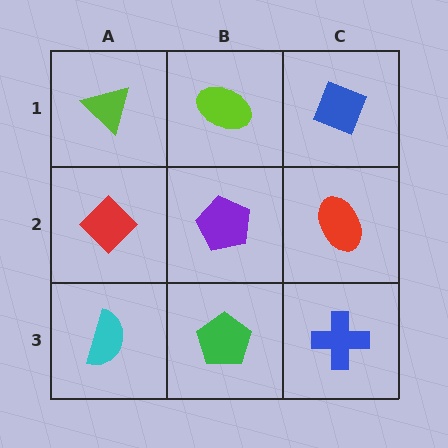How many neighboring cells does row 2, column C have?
3.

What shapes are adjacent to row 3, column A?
A red diamond (row 2, column A), a green pentagon (row 3, column B).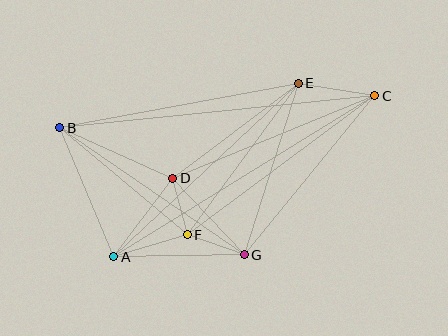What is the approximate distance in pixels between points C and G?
The distance between C and G is approximately 206 pixels.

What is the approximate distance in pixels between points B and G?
The distance between B and G is approximately 224 pixels.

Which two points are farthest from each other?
Points B and C are farthest from each other.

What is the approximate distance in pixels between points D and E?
The distance between D and E is approximately 157 pixels.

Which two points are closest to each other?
Points D and F are closest to each other.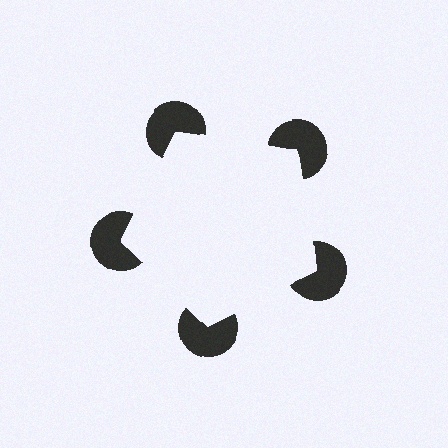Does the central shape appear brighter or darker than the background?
It typically appears slightly brighter than the background, even though no actual brightness change is drawn.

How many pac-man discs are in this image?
There are 5 — one at each vertex of the illusory pentagon.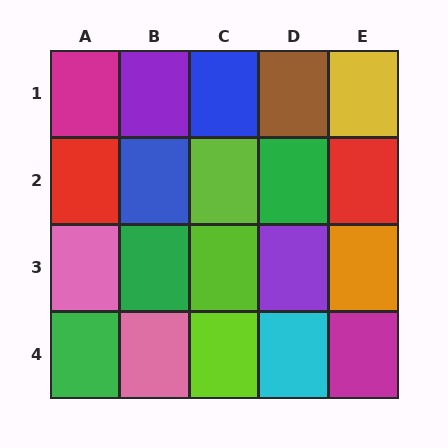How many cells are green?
3 cells are green.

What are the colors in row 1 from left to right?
Magenta, purple, blue, brown, yellow.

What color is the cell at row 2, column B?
Blue.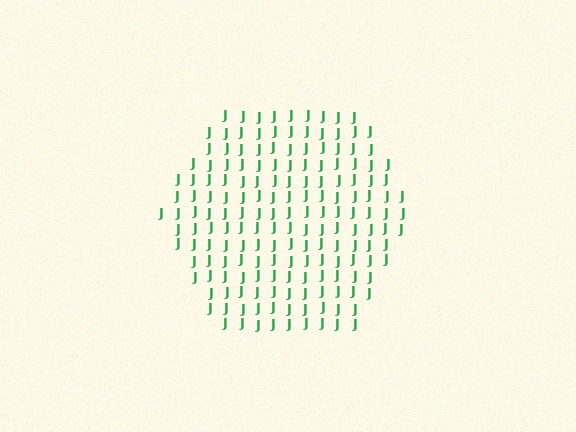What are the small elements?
The small elements are letter J's.